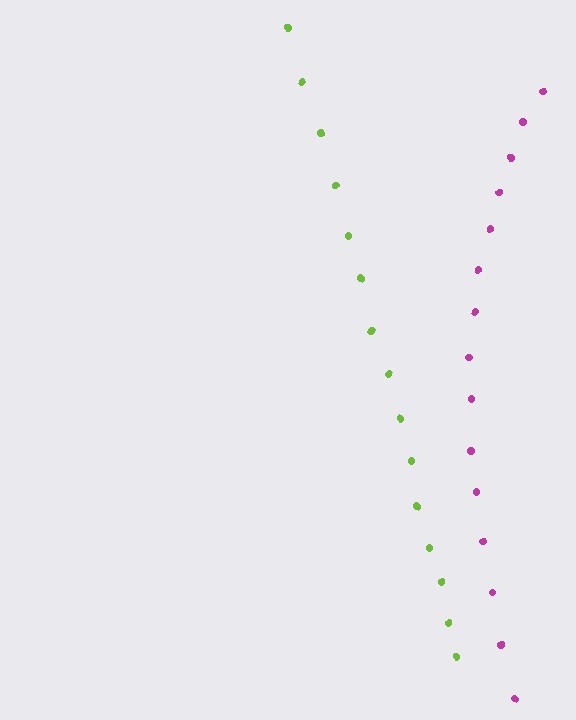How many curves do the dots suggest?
There are 2 distinct paths.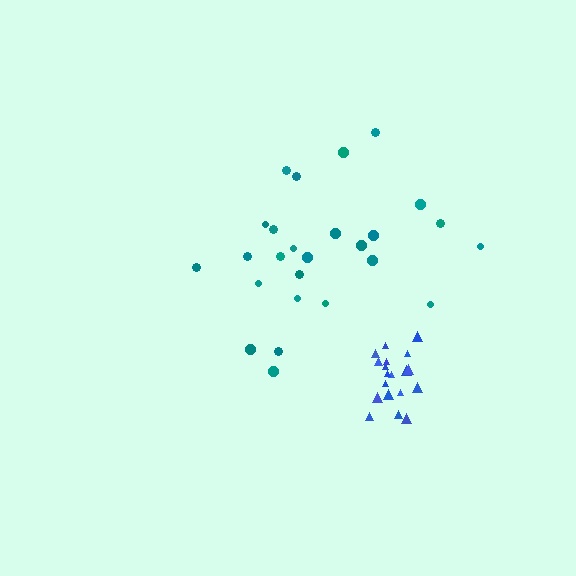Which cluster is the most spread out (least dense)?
Teal.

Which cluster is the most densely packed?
Blue.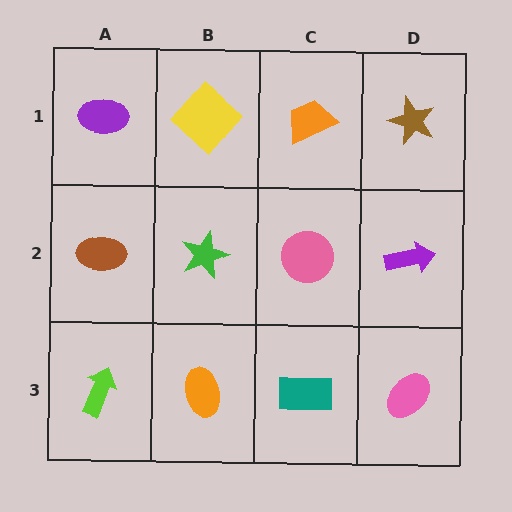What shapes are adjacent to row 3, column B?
A green star (row 2, column B), a lime arrow (row 3, column A), a teal rectangle (row 3, column C).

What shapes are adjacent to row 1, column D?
A purple arrow (row 2, column D), an orange trapezoid (row 1, column C).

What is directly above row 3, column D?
A purple arrow.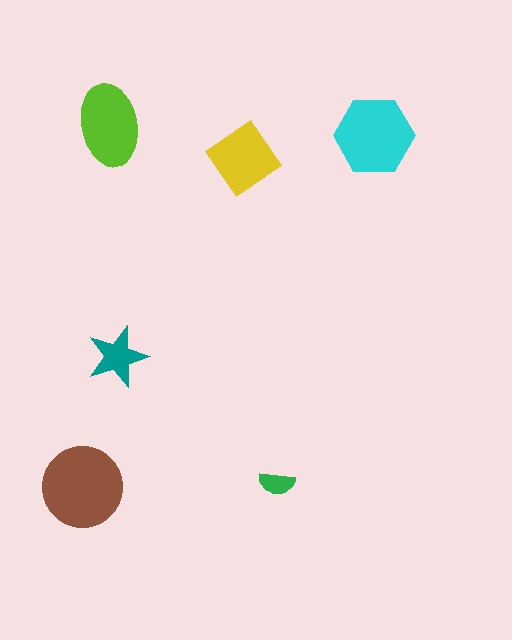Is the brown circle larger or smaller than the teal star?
Larger.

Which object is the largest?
The brown circle.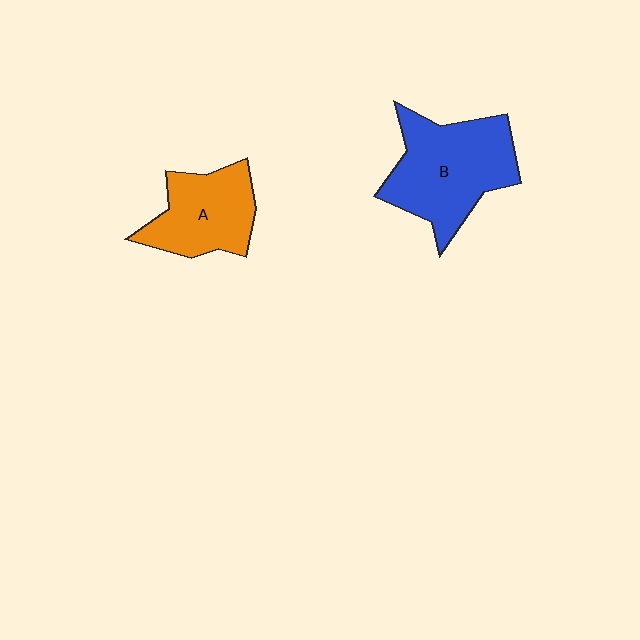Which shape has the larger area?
Shape B (blue).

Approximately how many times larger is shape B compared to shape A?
Approximately 1.4 times.